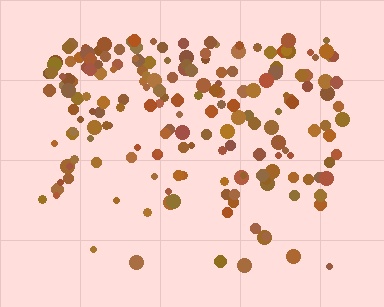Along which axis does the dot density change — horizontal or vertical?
Vertical.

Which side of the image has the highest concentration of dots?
The top.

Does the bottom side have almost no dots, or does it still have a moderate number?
Still a moderate number, just noticeably fewer than the top.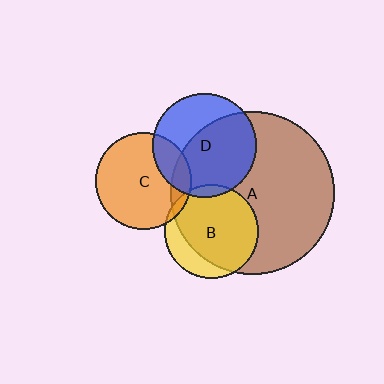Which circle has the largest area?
Circle A (brown).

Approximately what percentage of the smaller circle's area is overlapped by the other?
Approximately 60%.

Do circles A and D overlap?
Yes.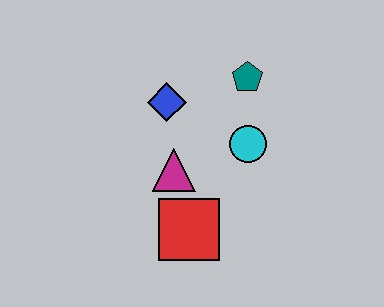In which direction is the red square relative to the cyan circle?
The red square is below the cyan circle.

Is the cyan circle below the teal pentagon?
Yes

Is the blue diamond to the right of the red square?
No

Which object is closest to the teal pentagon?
The cyan circle is closest to the teal pentagon.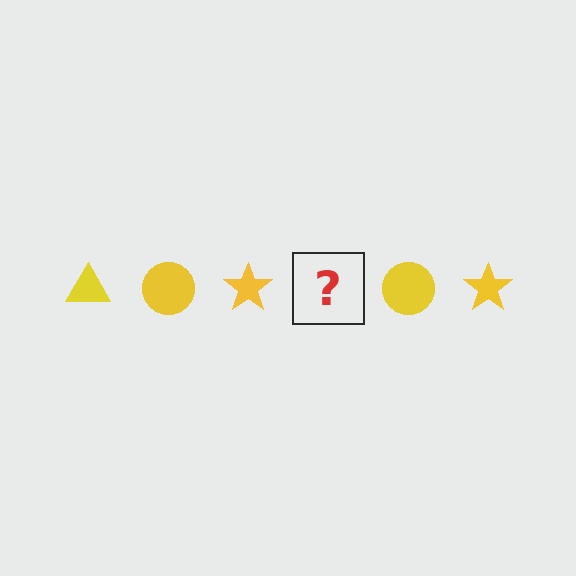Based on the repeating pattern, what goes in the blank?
The blank should be a yellow triangle.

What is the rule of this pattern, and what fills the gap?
The rule is that the pattern cycles through triangle, circle, star shapes in yellow. The gap should be filled with a yellow triangle.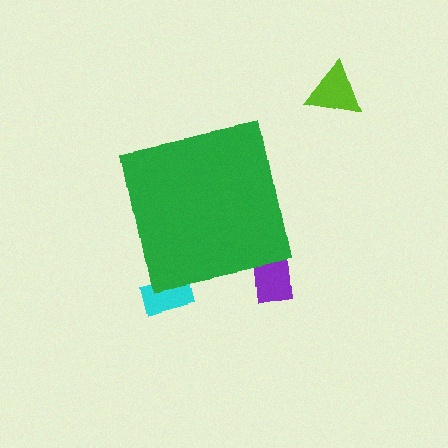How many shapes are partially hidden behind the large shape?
2 shapes are partially hidden.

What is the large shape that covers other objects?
A green square.